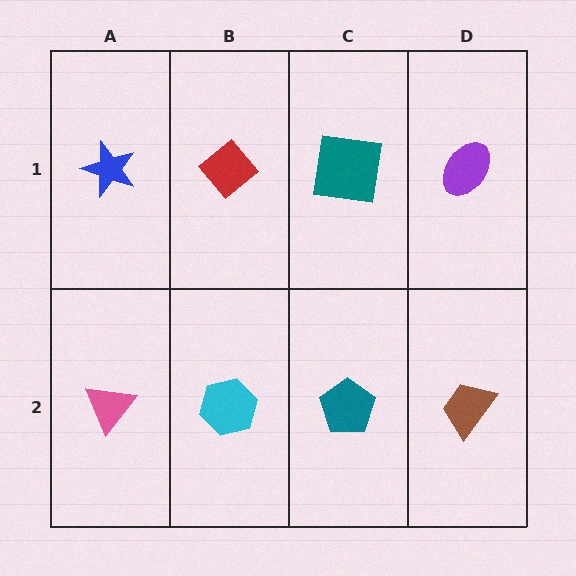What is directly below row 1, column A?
A pink triangle.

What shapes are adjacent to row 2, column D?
A purple ellipse (row 1, column D), a teal pentagon (row 2, column C).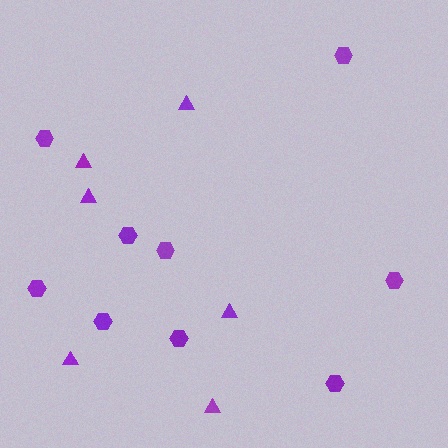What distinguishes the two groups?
There are 2 groups: one group of triangles (6) and one group of hexagons (9).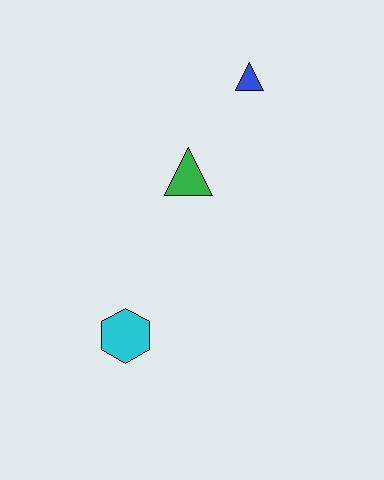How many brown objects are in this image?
There are no brown objects.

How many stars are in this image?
There are no stars.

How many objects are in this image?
There are 3 objects.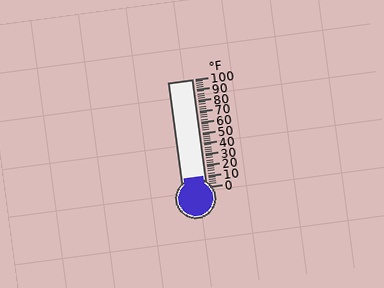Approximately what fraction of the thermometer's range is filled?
The thermometer is filled to approximately 10% of its range.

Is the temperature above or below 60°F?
The temperature is below 60°F.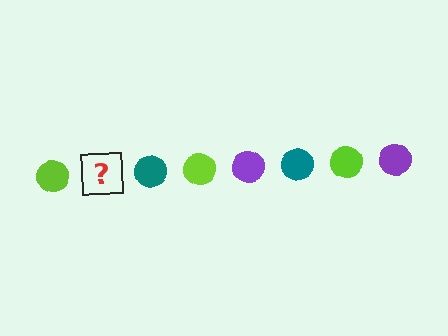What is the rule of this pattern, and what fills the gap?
The rule is that the pattern cycles through lime, purple, teal circles. The gap should be filled with a purple circle.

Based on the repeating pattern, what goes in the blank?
The blank should be a purple circle.